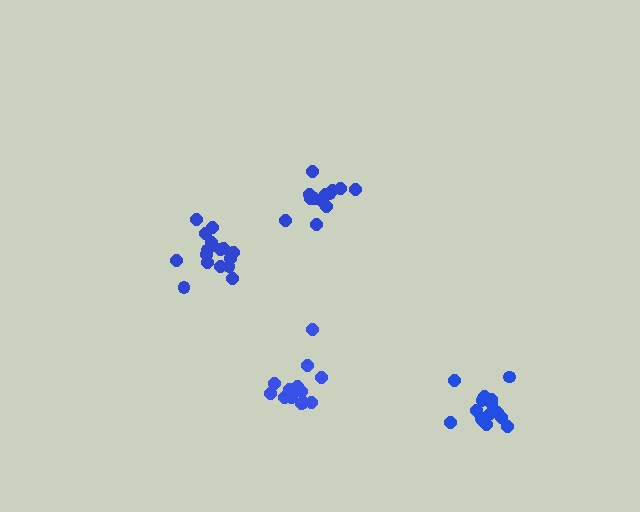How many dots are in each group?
Group 1: 16 dots, Group 2: 13 dots, Group 3: 16 dots, Group 4: 13 dots (58 total).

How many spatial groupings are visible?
There are 4 spatial groupings.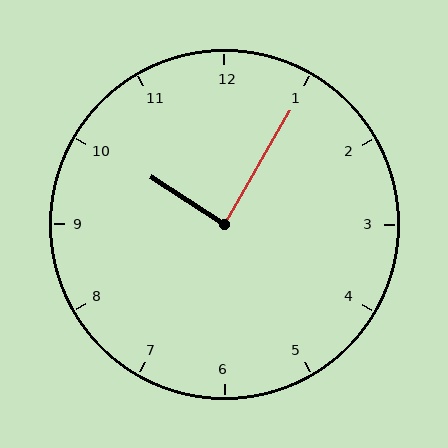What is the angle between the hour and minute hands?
Approximately 88 degrees.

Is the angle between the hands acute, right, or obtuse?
It is right.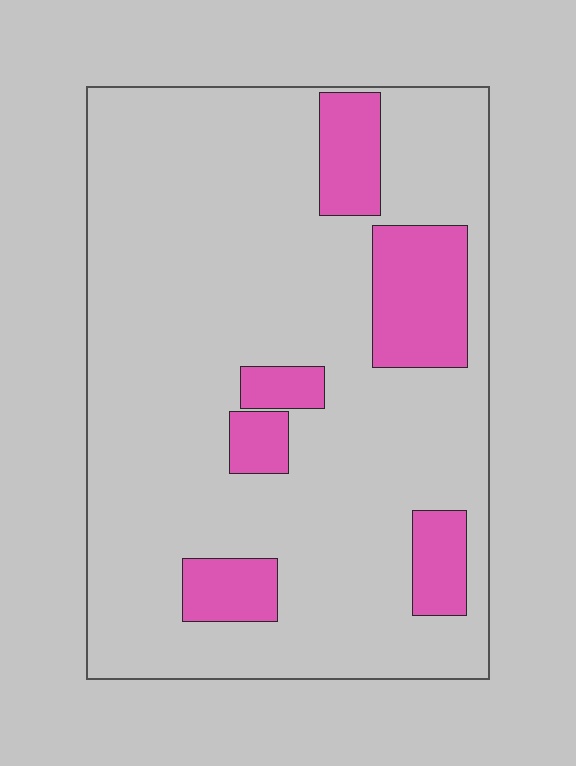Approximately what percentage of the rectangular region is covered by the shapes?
Approximately 15%.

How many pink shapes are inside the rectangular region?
6.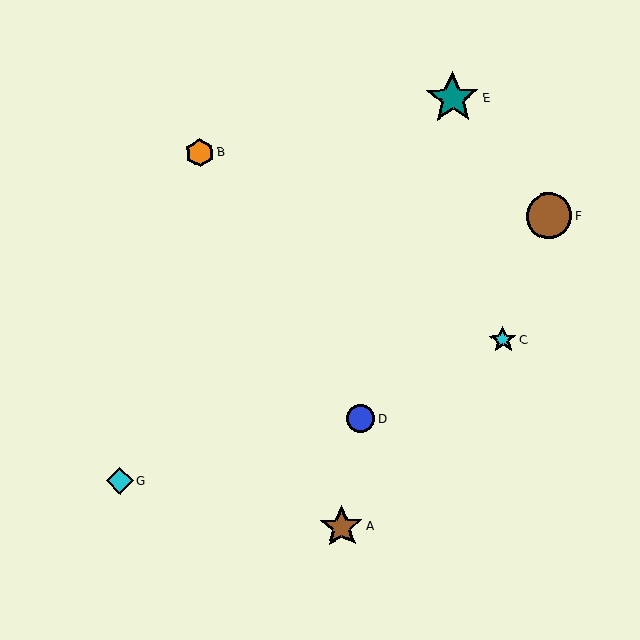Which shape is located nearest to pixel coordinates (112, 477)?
The cyan diamond (labeled G) at (120, 481) is nearest to that location.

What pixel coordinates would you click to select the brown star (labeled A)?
Click at (342, 527) to select the brown star A.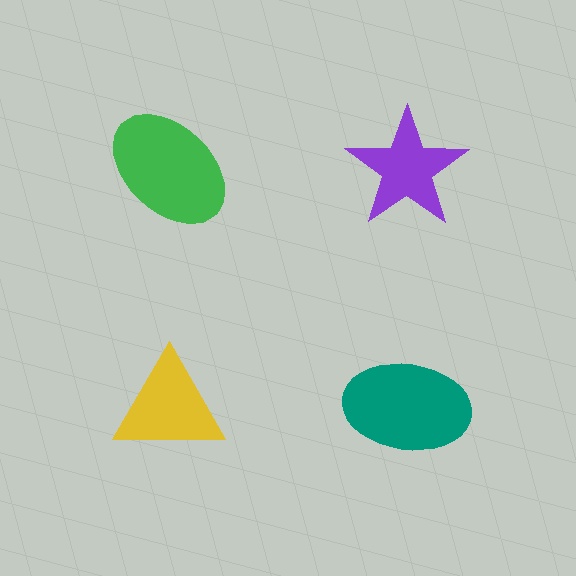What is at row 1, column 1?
A green ellipse.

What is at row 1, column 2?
A purple star.